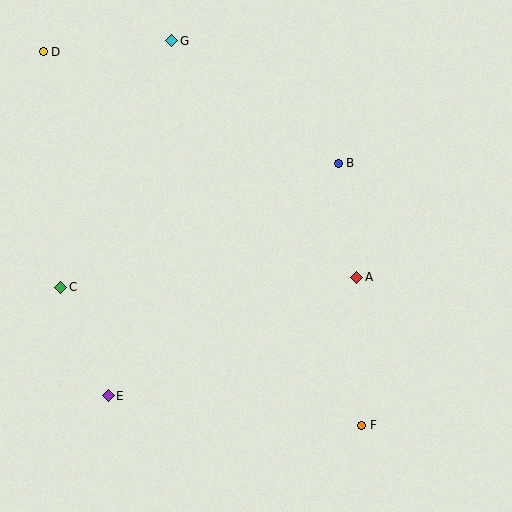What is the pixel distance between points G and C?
The distance between G and C is 271 pixels.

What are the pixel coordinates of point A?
Point A is at (357, 277).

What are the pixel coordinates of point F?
Point F is at (362, 425).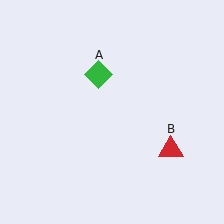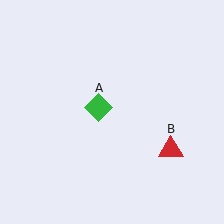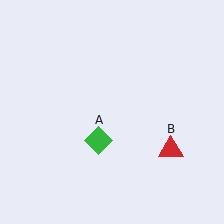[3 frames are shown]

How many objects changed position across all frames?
1 object changed position: green diamond (object A).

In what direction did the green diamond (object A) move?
The green diamond (object A) moved down.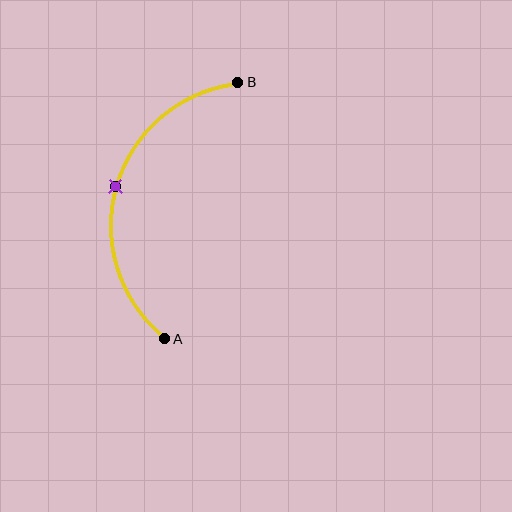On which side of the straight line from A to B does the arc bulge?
The arc bulges to the left of the straight line connecting A and B.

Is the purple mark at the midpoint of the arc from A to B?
Yes. The purple mark lies on the arc at equal arc-length from both A and B — it is the arc midpoint.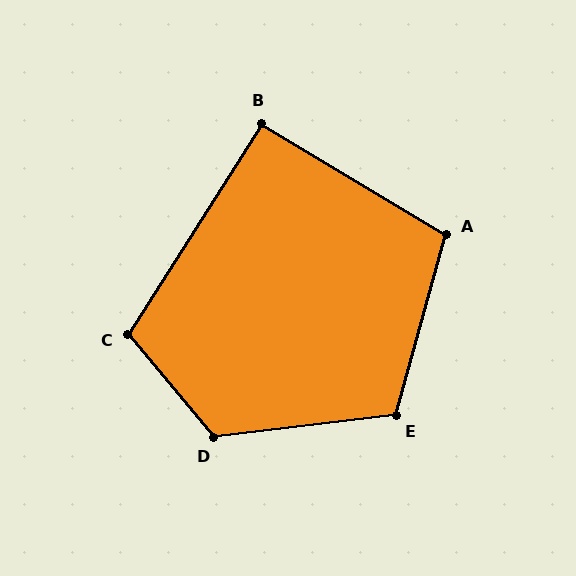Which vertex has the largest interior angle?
D, at approximately 123 degrees.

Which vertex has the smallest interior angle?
B, at approximately 91 degrees.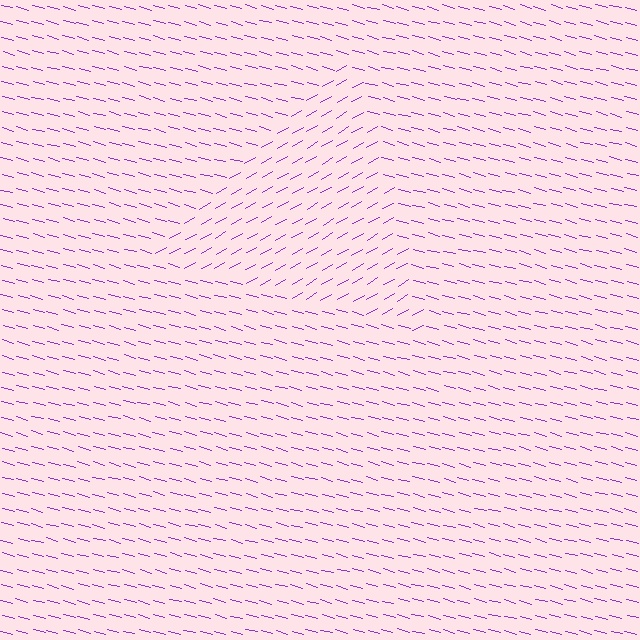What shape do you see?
I see a triangle.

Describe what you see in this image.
The image is filled with small purple line segments. A triangle region in the image has lines oriented differently from the surrounding lines, creating a visible texture boundary.